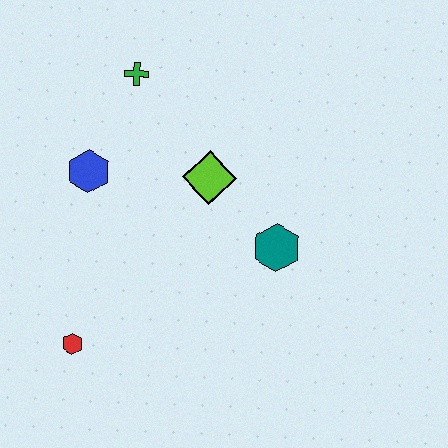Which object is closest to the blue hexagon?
The green cross is closest to the blue hexagon.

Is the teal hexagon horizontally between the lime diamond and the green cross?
No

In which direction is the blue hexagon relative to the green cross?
The blue hexagon is below the green cross.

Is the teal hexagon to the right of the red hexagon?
Yes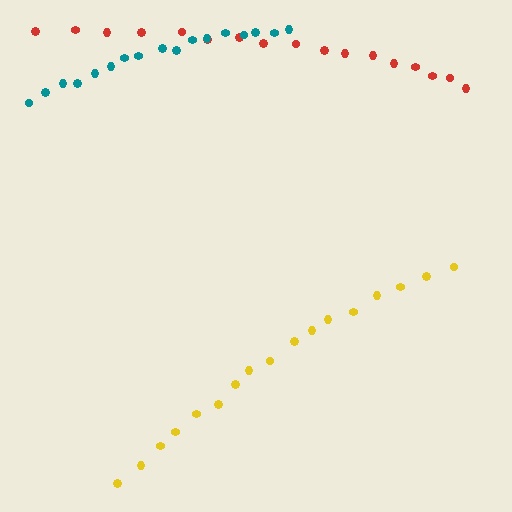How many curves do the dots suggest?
There are 3 distinct paths.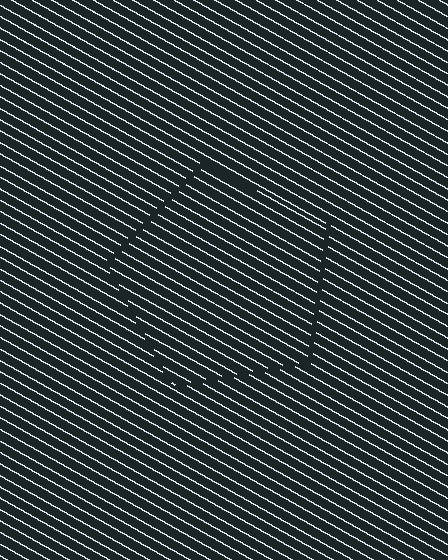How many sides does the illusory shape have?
5 sides — the line-ends trace a pentagon.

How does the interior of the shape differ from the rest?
The interior of the shape contains the same grating, shifted by half a period — the contour is defined by the phase discontinuity where line-ends from the inner and outer gratings abut.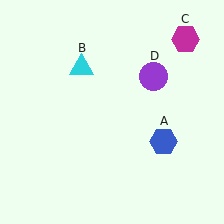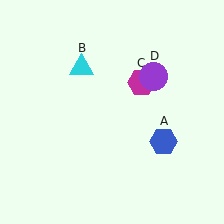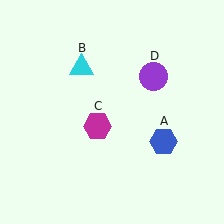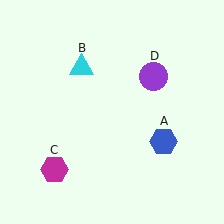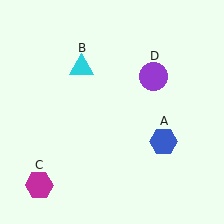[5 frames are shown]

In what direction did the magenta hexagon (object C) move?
The magenta hexagon (object C) moved down and to the left.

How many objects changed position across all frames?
1 object changed position: magenta hexagon (object C).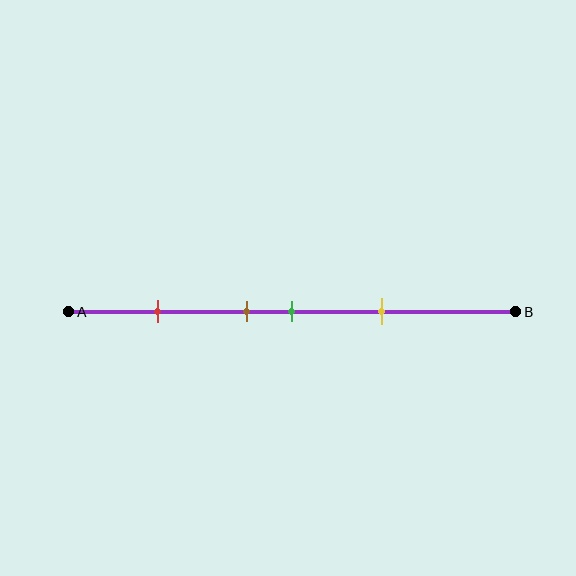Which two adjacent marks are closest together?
The brown and green marks are the closest adjacent pair.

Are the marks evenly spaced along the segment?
No, the marks are not evenly spaced.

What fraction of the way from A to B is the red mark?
The red mark is approximately 20% (0.2) of the way from A to B.